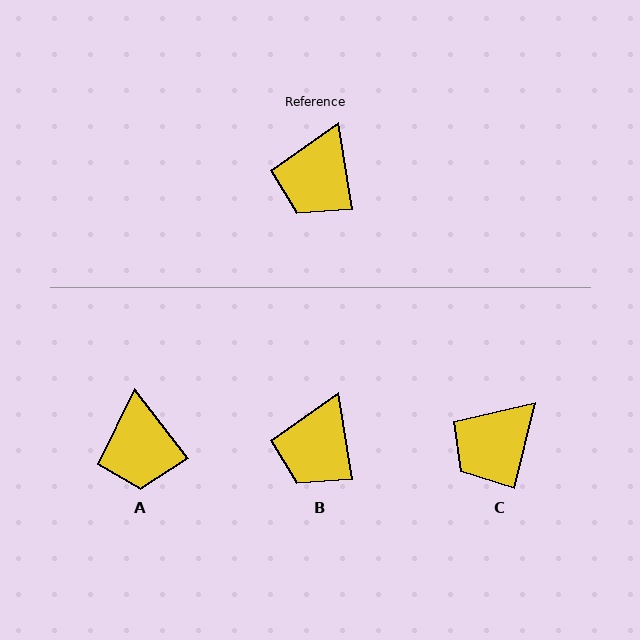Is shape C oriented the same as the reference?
No, it is off by about 23 degrees.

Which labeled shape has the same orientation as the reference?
B.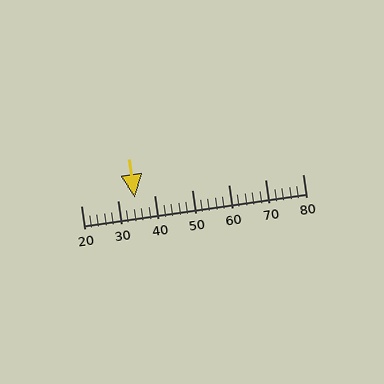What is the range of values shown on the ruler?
The ruler shows values from 20 to 80.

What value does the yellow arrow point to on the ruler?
The yellow arrow points to approximately 35.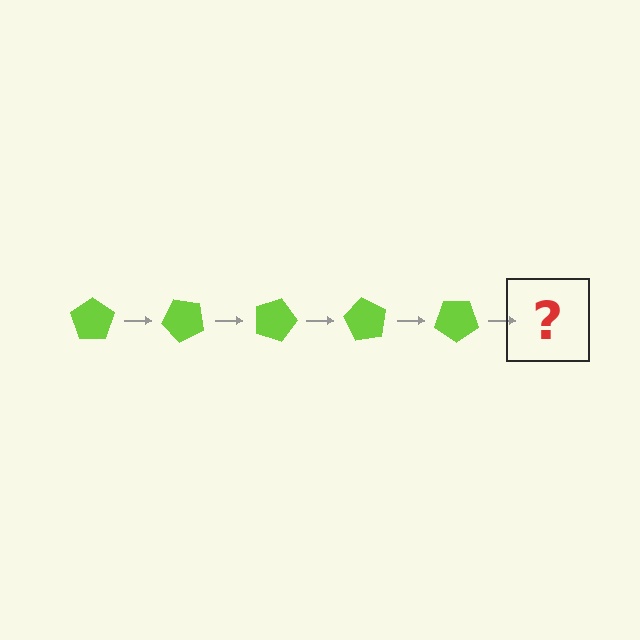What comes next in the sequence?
The next element should be a lime pentagon rotated 225 degrees.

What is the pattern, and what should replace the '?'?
The pattern is that the pentagon rotates 45 degrees each step. The '?' should be a lime pentagon rotated 225 degrees.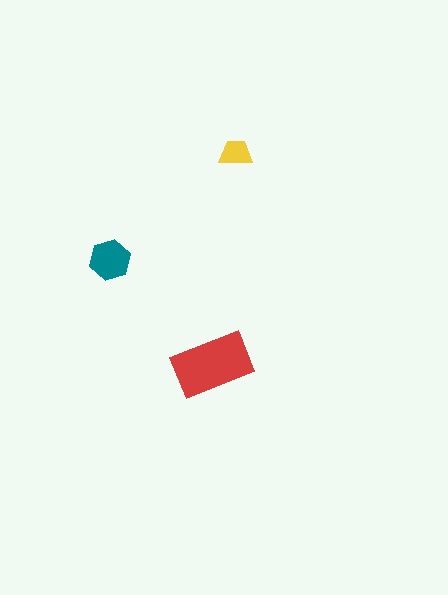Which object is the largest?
The red rectangle.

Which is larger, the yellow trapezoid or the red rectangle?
The red rectangle.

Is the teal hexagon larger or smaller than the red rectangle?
Smaller.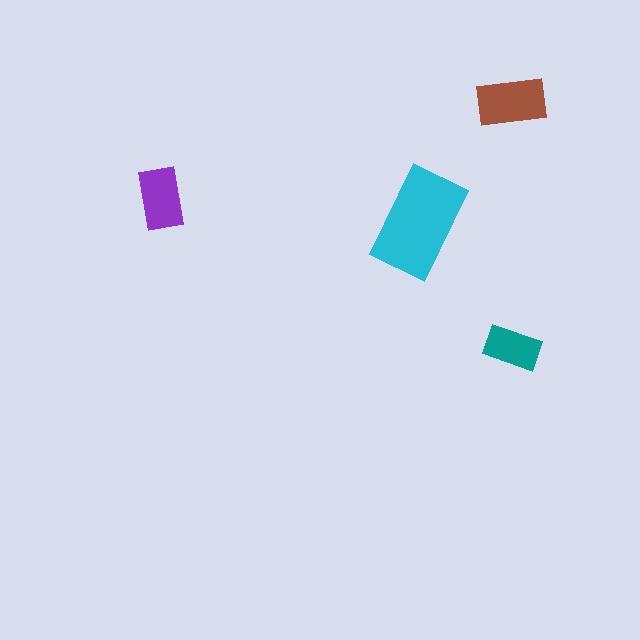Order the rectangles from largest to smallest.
the cyan one, the brown one, the purple one, the teal one.